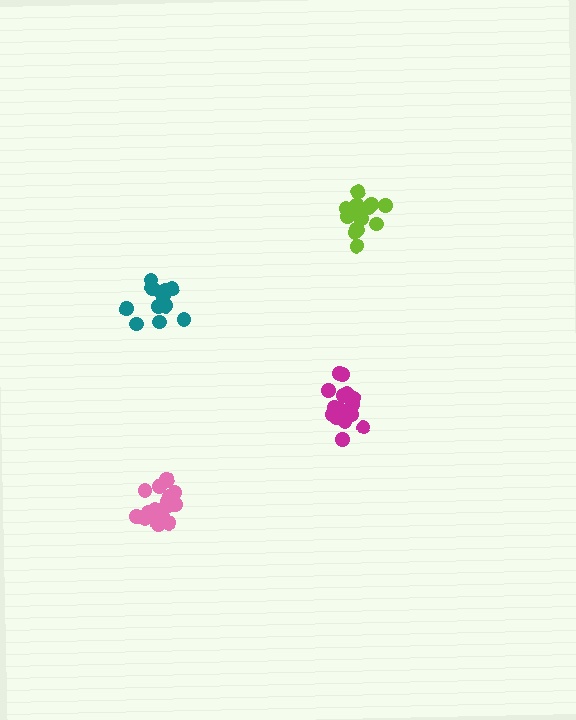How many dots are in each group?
Group 1: 20 dots, Group 2: 14 dots, Group 3: 18 dots, Group 4: 14 dots (66 total).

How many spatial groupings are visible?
There are 4 spatial groupings.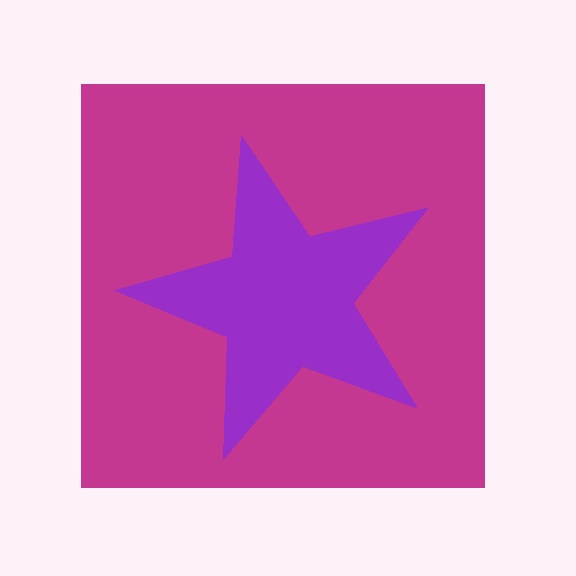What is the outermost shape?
The magenta square.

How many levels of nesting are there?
2.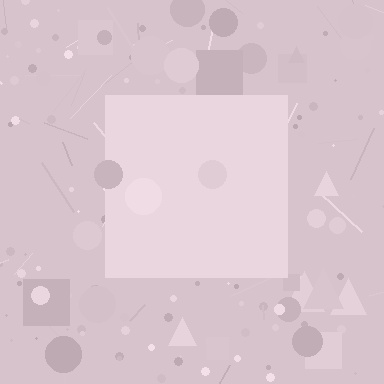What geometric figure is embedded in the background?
A square is embedded in the background.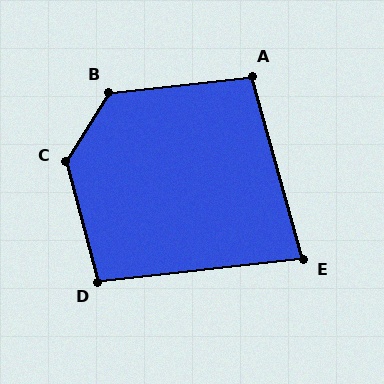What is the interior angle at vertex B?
Approximately 128 degrees (obtuse).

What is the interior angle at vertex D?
Approximately 99 degrees (obtuse).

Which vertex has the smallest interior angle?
E, at approximately 81 degrees.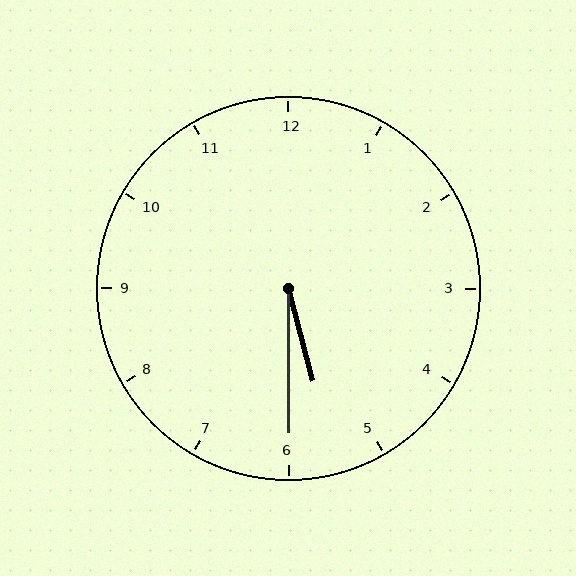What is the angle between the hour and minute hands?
Approximately 15 degrees.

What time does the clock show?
5:30.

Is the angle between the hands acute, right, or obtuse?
It is acute.